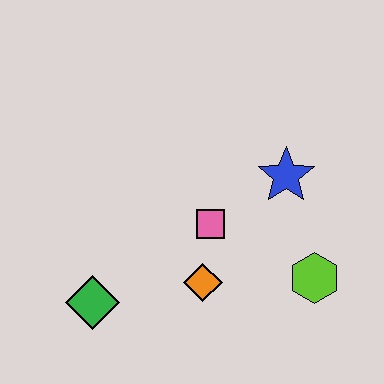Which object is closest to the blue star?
The pink square is closest to the blue star.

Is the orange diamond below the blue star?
Yes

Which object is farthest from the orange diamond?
The blue star is farthest from the orange diamond.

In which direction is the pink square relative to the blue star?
The pink square is to the left of the blue star.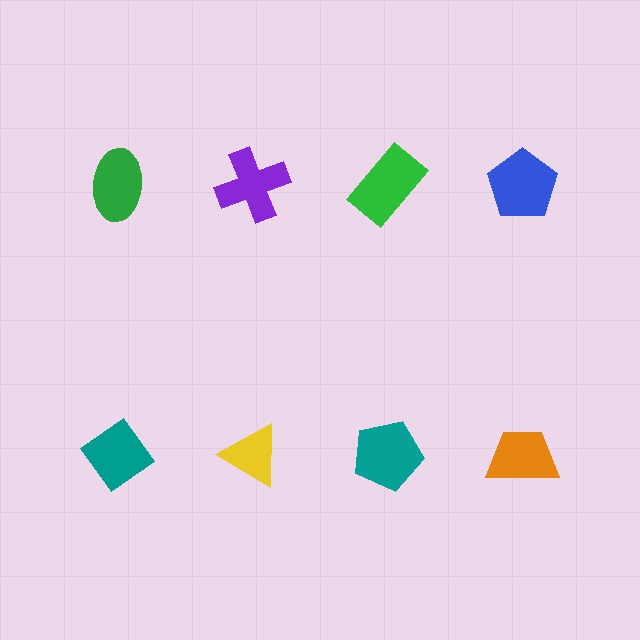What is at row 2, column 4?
An orange trapezoid.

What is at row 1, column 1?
A green ellipse.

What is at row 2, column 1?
A teal diamond.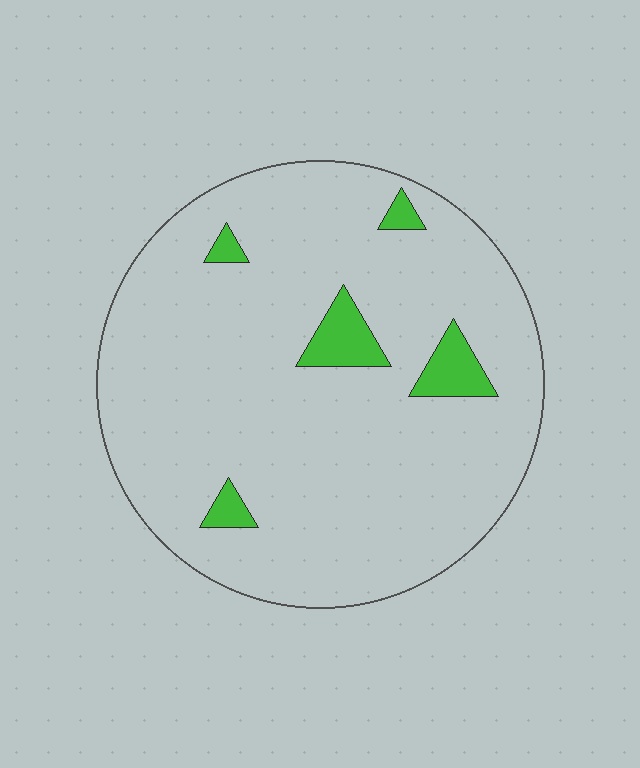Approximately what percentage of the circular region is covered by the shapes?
Approximately 5%.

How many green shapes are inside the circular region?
5.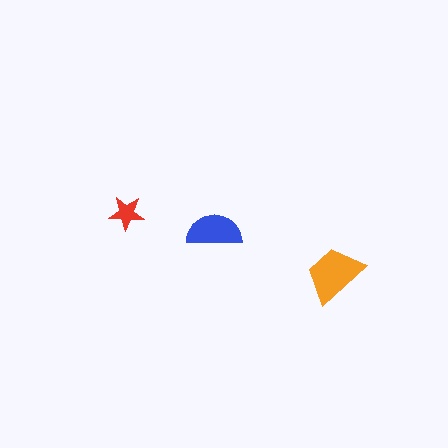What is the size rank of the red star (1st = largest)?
3rd.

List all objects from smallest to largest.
The red star, the blue semicircle, the orange trapezoid.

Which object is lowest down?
The orange trapezoid is bottommost.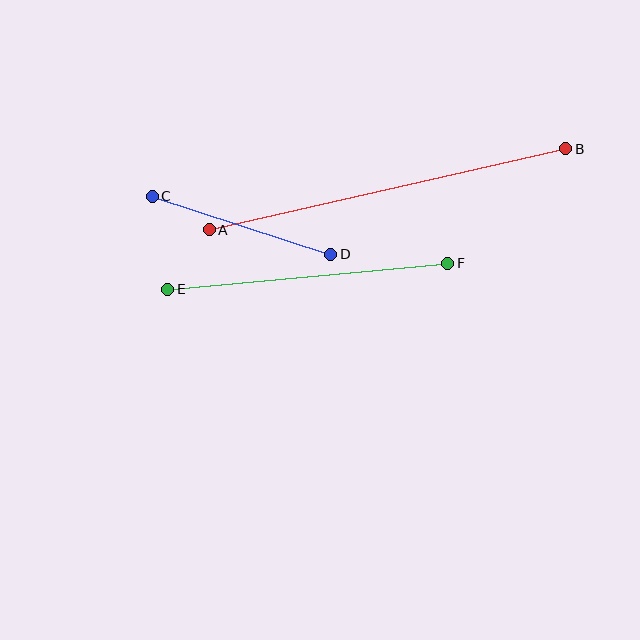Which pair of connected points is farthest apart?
Points A and B are farthest apart.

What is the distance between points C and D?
The distance is approximately 188 pixels.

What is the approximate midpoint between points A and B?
The midpoint is at approximately (388, 189) pixels.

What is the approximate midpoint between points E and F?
The midpoint is at approximately (308, 276) pixels.